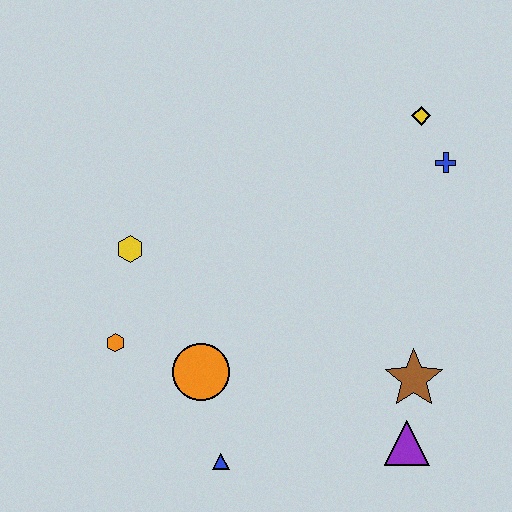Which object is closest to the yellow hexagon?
The orange hexagon is closest to the yellow hexagon.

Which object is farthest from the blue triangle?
The yellow diamond is farthest from the blue triangle.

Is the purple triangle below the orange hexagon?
Yes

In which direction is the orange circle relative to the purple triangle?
The orange circle is to the left of the purple triangle.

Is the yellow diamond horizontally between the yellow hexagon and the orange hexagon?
No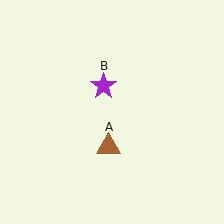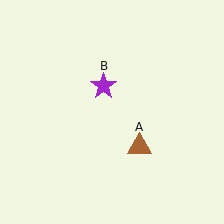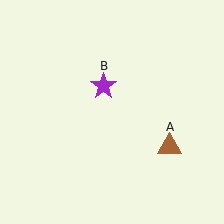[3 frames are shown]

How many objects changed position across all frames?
1 object changed position: brown triangle (object A).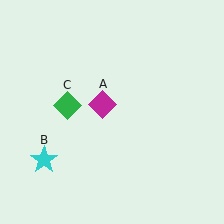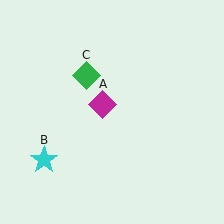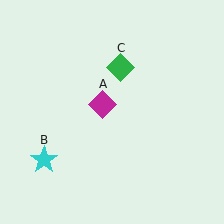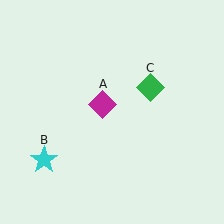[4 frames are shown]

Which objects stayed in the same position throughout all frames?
Magenta diamond (object A) and cyan star (object B) remained stationary.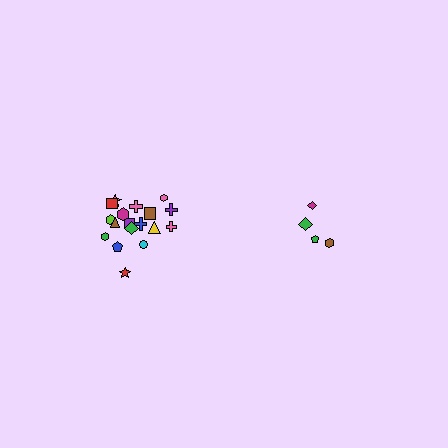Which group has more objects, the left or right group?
The left group.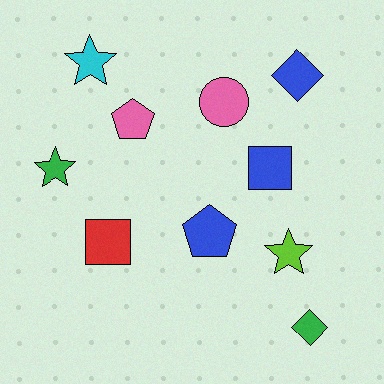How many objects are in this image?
There are 10 objects.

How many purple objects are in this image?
There are no purple objects.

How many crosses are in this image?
There are no crosses.